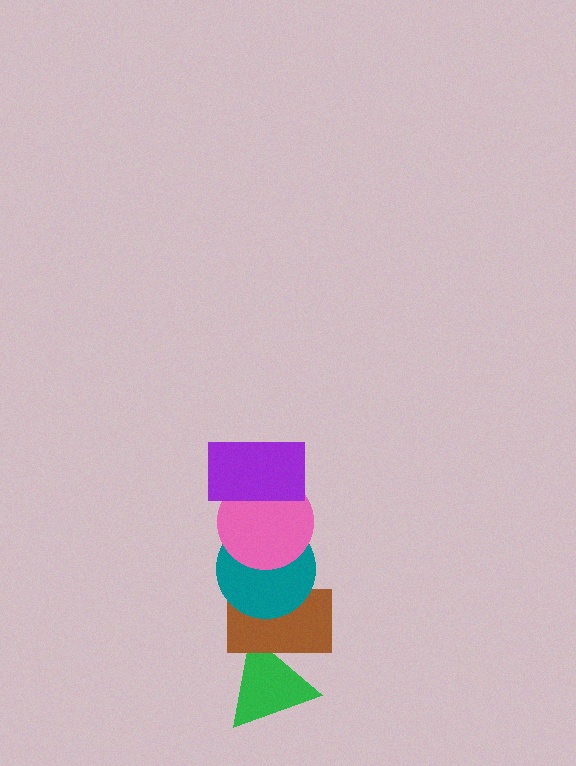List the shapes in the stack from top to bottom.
From top to bottom: the purple rectangle, the pink circle, the teal circle, the brown rectangle, the green triangle.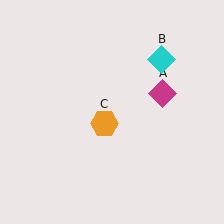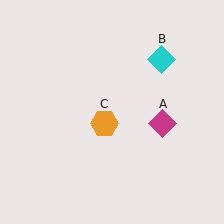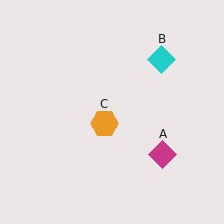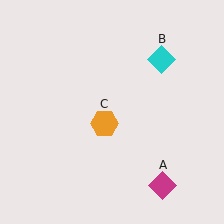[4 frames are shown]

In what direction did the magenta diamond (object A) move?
The magenta diamond (object A) moved down.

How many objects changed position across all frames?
1 object changed position: magenta diamond (object A).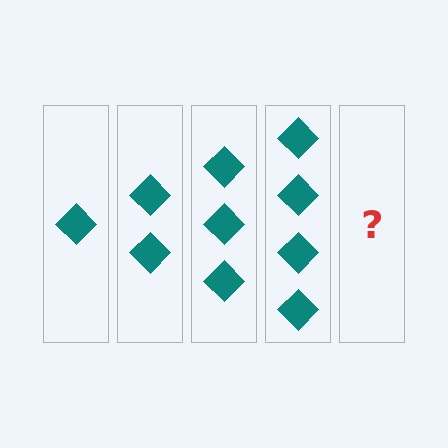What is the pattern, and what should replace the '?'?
The pattern is that each step adds one more diamond. The '?' should be 5 diamonds.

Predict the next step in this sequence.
The next step is 5 diamonds.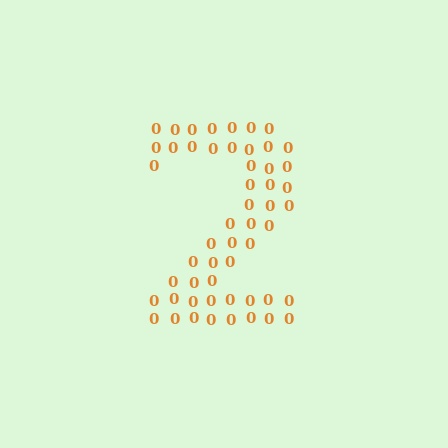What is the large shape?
The large shape is the digit 2.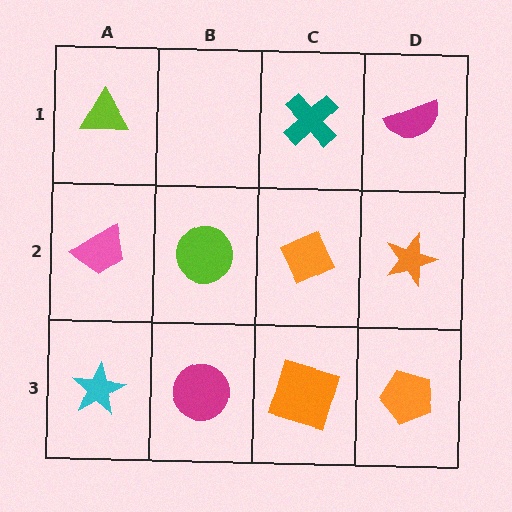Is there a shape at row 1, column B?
No, that cell is empty.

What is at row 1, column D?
A magenta semicircle.